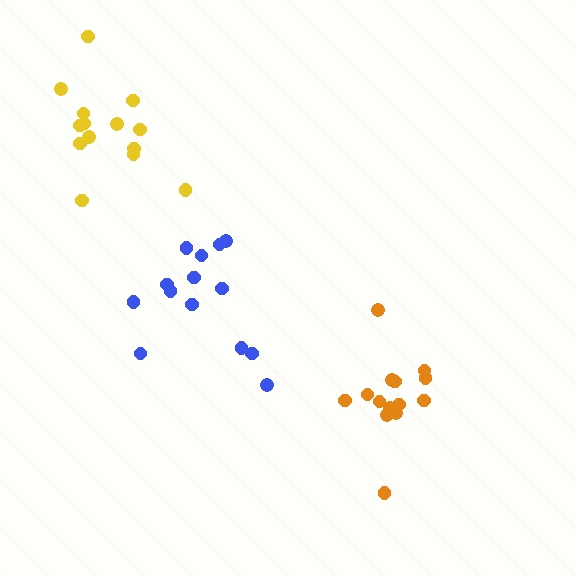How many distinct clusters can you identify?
There are 3 distinct clusters.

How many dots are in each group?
Group 1: 14 dots, Group 2: 14 dots, Group 3: 14 dots (42 total).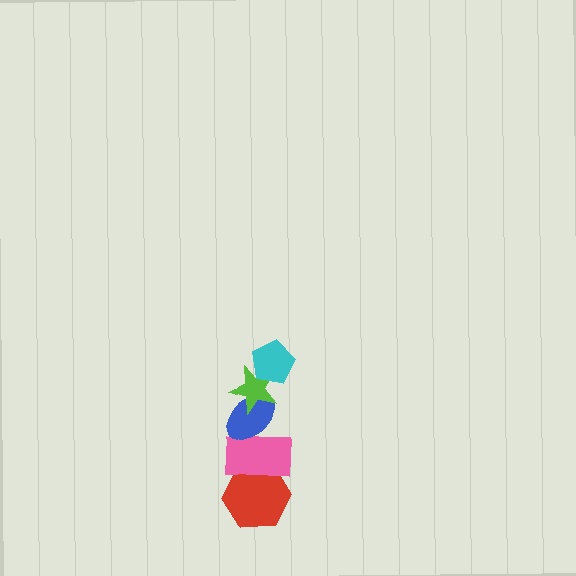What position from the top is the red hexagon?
The red hexagon is 5th from the top.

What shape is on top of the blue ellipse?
The lime star is on top of the blue ellipse.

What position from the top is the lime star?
The lime star is 2nd from the top.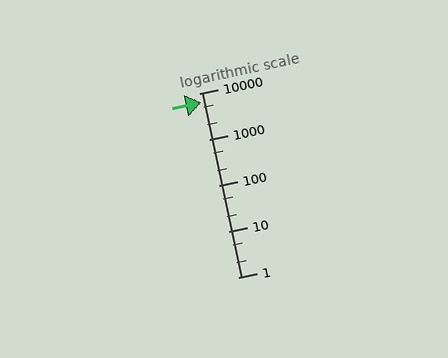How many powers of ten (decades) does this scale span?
The scale spans 4 decades, from 1 to 10000.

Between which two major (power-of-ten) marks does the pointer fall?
The pointer is between 1000 and 10000.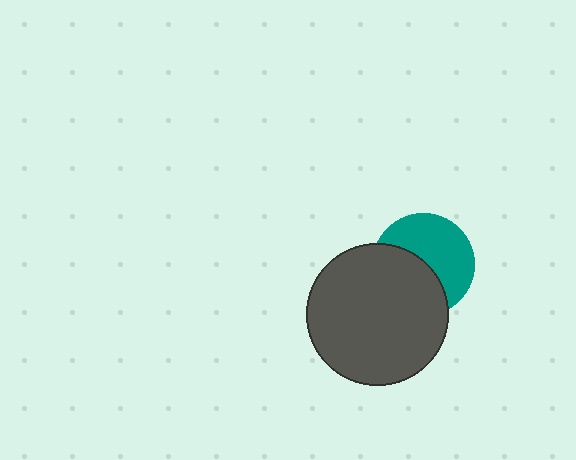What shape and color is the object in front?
The object in front is a dark gray circle.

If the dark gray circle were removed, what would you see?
You would see the complete teal circle.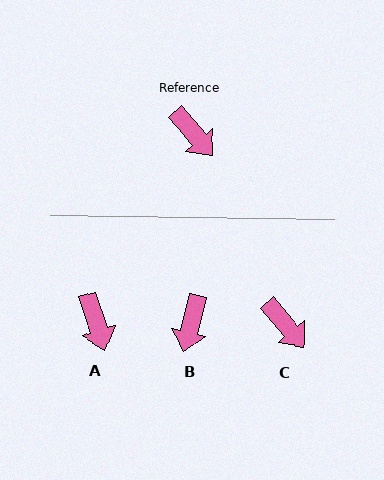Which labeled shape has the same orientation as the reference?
C.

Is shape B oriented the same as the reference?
No, it is off by about 54 degrees.